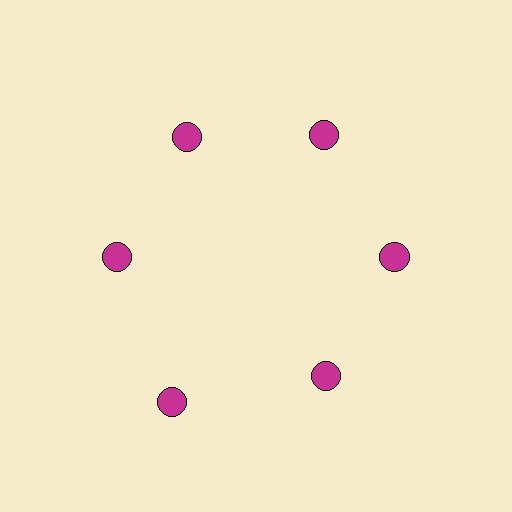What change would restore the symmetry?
The symmetry would be restored by moving it inward, back onto the ring so that all 6 circles sit at equal angles and equal distance from the center.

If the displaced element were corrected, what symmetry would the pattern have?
It would have 6-fold rotational symmetry — the pattern would map onto itself every 60 degrees.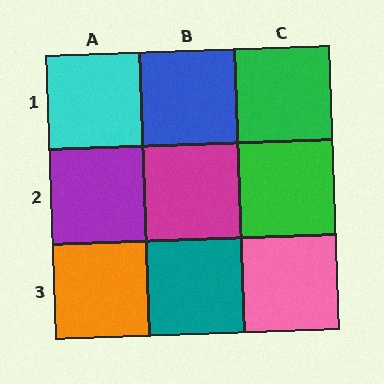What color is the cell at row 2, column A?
Purple.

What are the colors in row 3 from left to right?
Orange, teal, pink.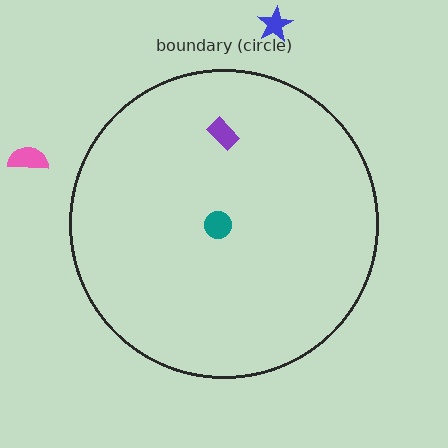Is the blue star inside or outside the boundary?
Outside.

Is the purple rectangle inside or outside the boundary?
Inside.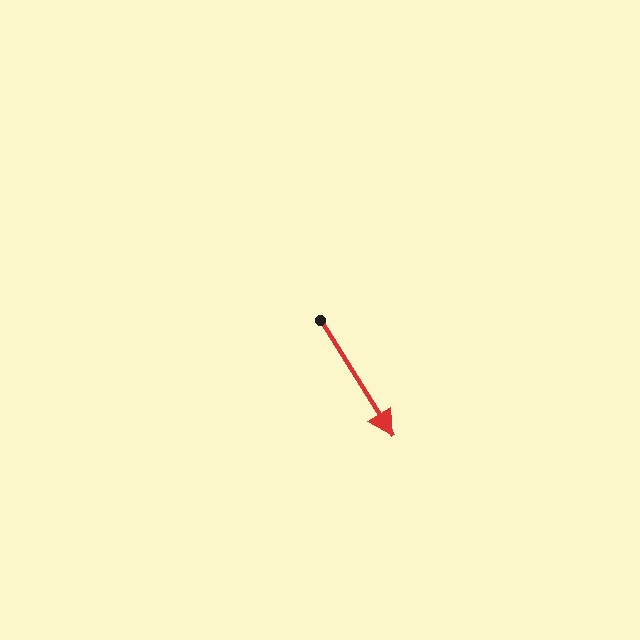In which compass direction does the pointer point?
Southeast.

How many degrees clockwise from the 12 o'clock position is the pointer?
Approximately 148 degrees.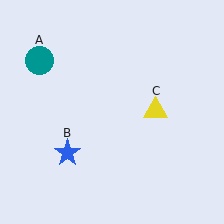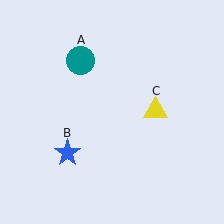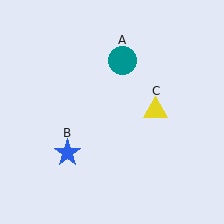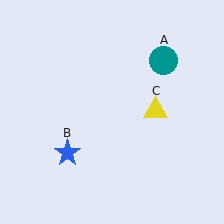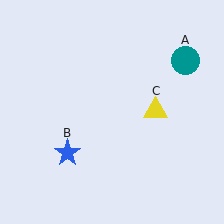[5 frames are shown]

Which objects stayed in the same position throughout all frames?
Blue star (object B) and yellow triangle (object C) remained stationary.